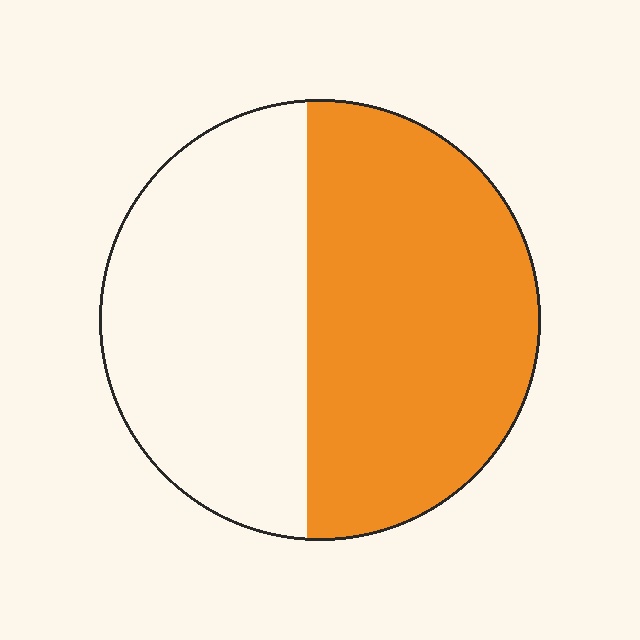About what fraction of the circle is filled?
About one half (1/2).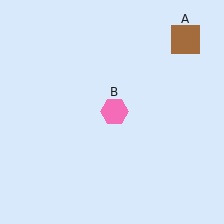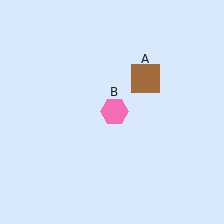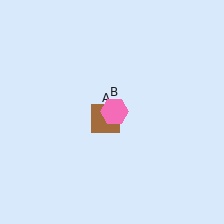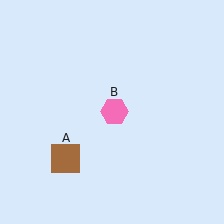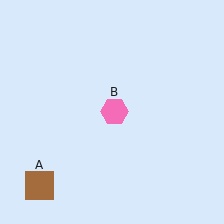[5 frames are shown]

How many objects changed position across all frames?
1 object changed position: brown square (object A).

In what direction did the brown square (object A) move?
The brown square (object A) moved down and to the left.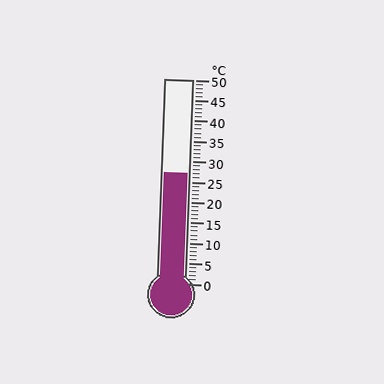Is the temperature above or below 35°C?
The temperature is below 35°C.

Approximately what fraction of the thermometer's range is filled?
The thermometer is filled to approximately 55% of its range.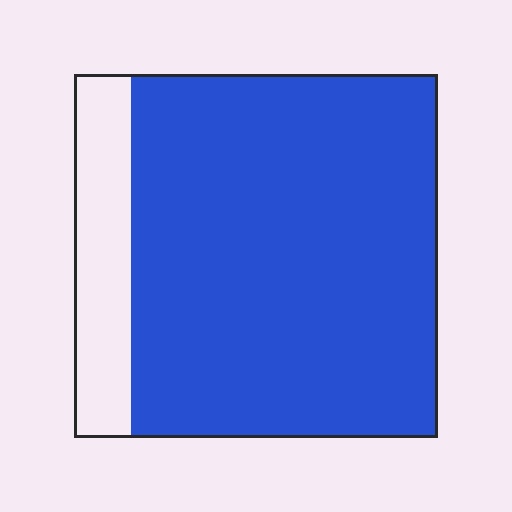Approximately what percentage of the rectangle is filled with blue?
Approximately 85%.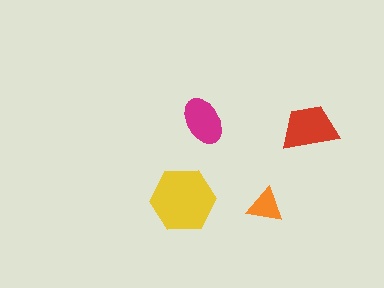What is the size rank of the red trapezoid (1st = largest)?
2nd.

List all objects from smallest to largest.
The orange triangle, the magenta ellipse, the red trapezoid, the yellow hexagon.